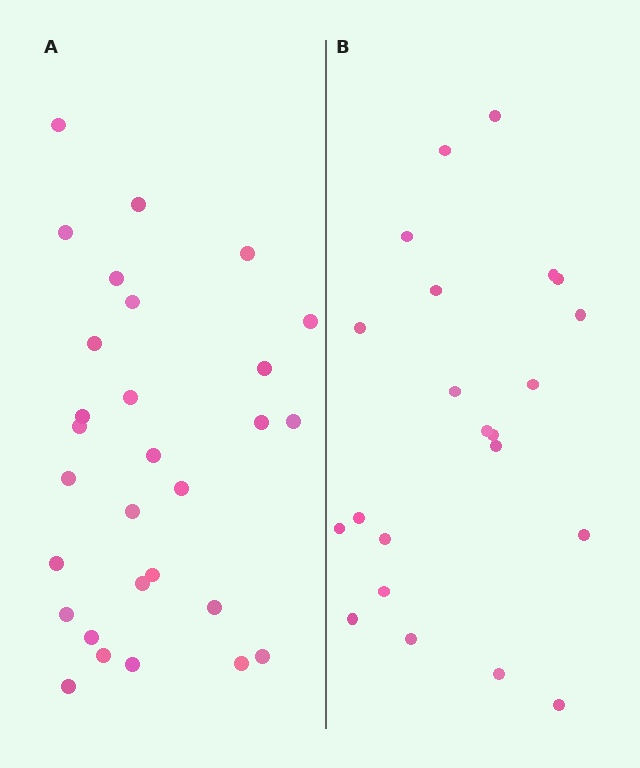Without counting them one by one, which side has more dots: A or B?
Region A (the left region) has more dots.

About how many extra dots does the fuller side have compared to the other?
Region A has roughly 8 or so more dots than region B.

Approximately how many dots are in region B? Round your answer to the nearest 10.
About 20 dots. (The exact count is 22, which rounds to 20.)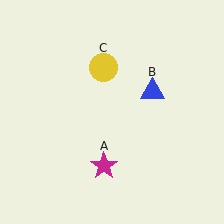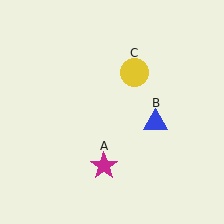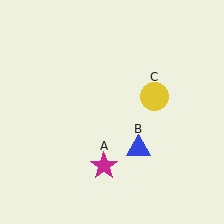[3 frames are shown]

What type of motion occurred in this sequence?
The blue triangle (object B), yellow circle (object C) rotated clockwise around the center of the scene.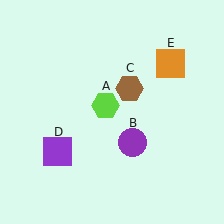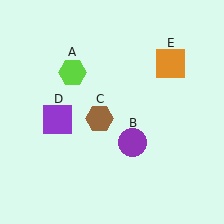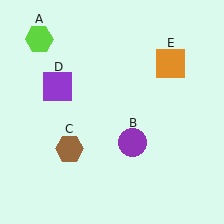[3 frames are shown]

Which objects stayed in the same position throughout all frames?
Purple circle (object B) and orange square (object E) remained stationary.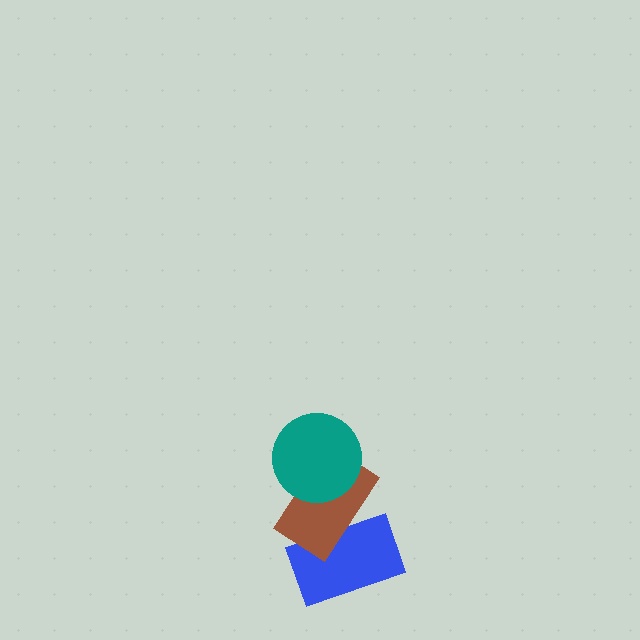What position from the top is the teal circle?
The teal circle is 1st from the top.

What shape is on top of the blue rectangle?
The brown rectangle is on top of the blue rectangle.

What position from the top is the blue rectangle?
The blue rectangle is 3rd from the top.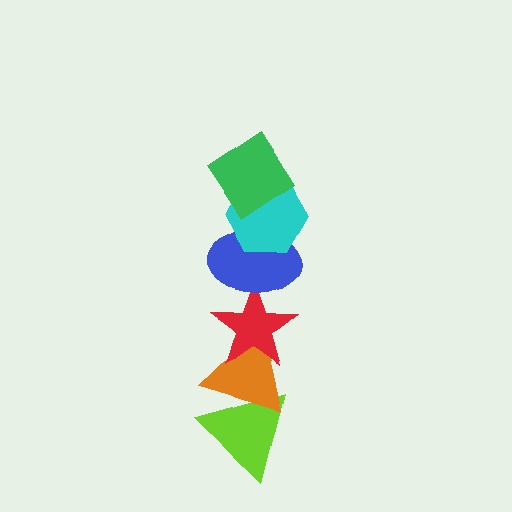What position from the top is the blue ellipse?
The blue ellipse is 3rd from the top.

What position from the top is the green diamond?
The green diamond is 1st from the top.